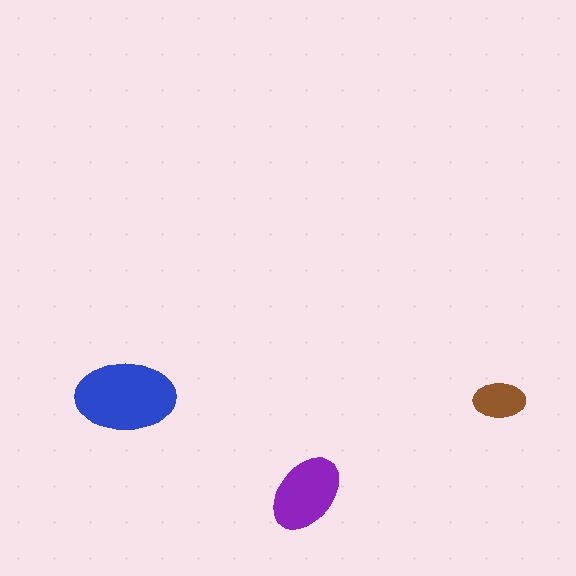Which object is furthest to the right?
The brown ellipse is rightmost.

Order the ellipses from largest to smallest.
the blue one, the purple one, the brown one.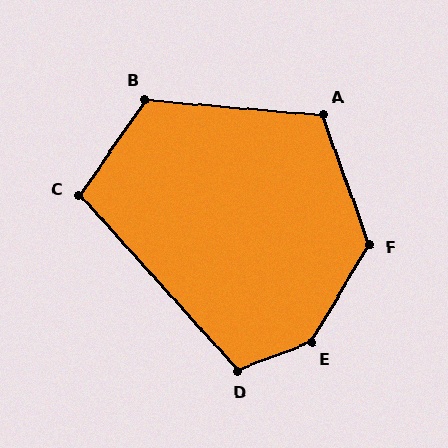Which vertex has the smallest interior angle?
C, at approximately 104 degrees.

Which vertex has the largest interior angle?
E, at approximately 142 degrees.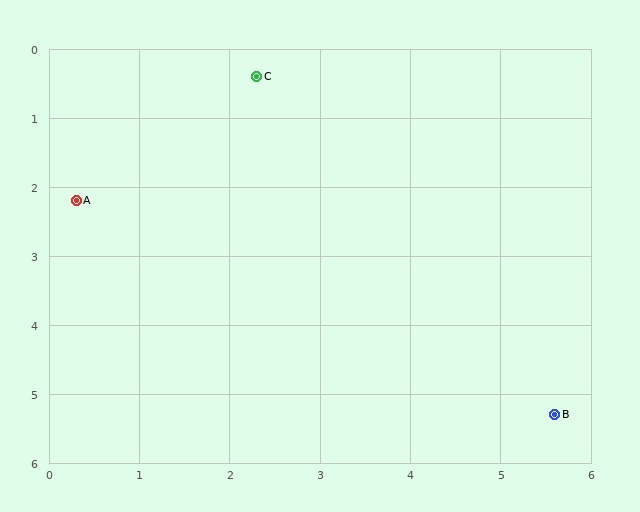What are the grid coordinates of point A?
Point A is at approximately (0.3, 2.2).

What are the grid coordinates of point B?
Point B is at approximately (5.6, 5.3).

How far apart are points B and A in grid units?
Points B and A are about 6.1 grid units apart.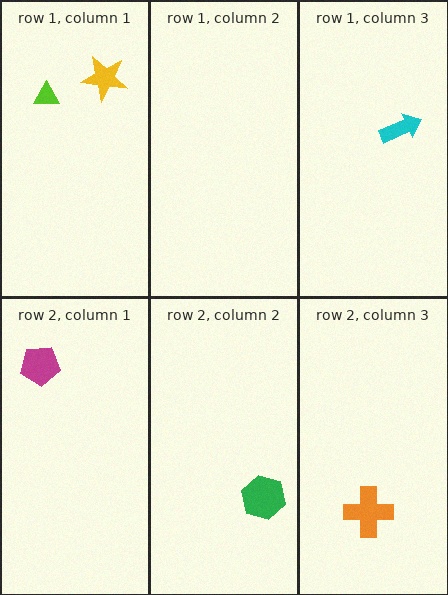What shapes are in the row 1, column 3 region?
The cyan arrow.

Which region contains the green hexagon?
The row 2, column 2 region.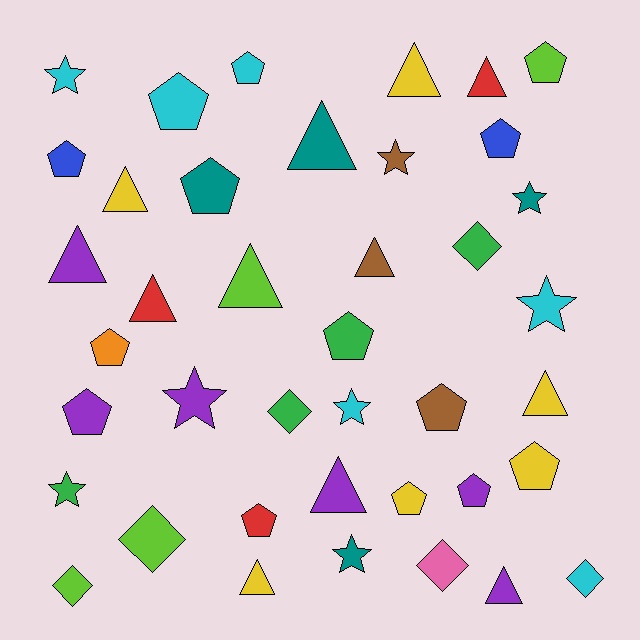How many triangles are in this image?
There are 12 triangles.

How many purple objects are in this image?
There are 6 purple objects.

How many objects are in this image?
There are 40 objects.